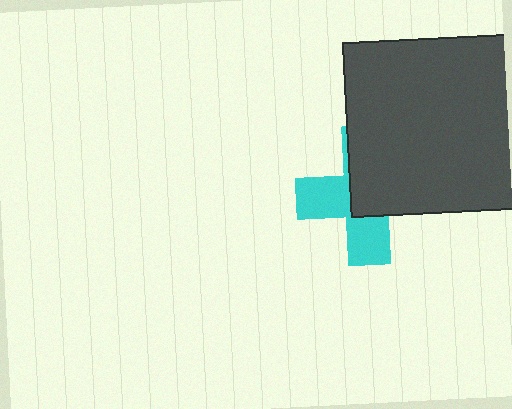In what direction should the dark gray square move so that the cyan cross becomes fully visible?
The dark gray square should move toward the upper-right. That is the shortest direction to clear the overlap and leave the cyan cross fully visible.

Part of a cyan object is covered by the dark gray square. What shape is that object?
It is a cross.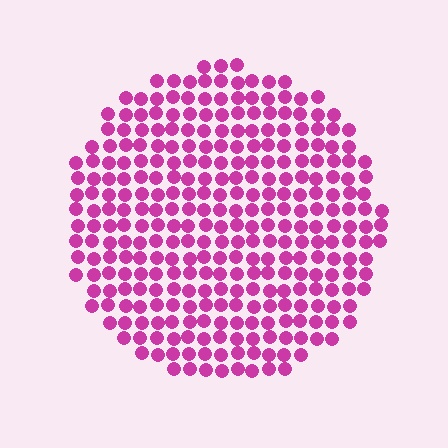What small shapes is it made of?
It is made of small circles.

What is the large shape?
The large shape is a circle.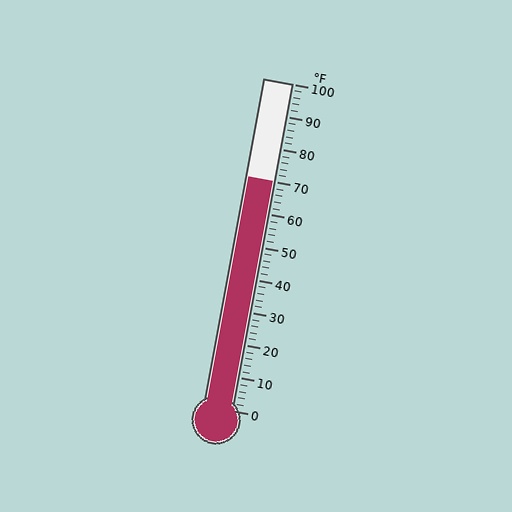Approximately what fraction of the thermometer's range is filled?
The thermometer is filled to approximately 70% of its range.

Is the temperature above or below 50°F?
The temperature is above 50°F.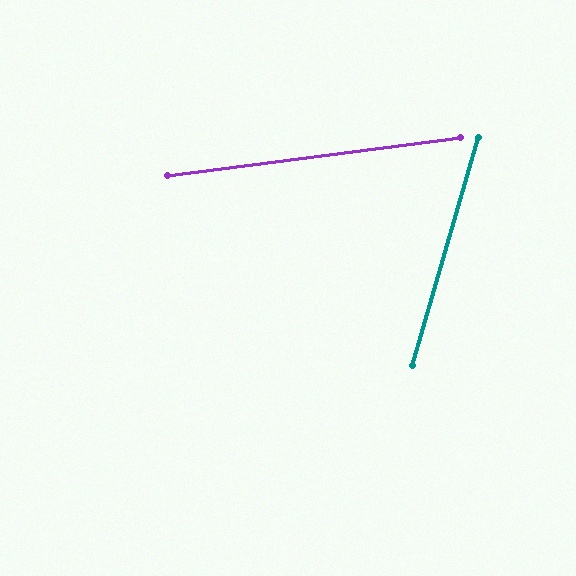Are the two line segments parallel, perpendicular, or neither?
Neither parallel nor perpendicular — they differ by about 66°.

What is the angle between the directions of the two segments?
Approximately 66 degrees.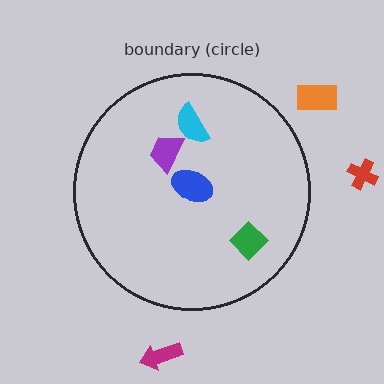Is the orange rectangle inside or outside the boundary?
Outside.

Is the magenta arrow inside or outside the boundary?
Outside.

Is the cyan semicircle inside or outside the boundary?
Inside.